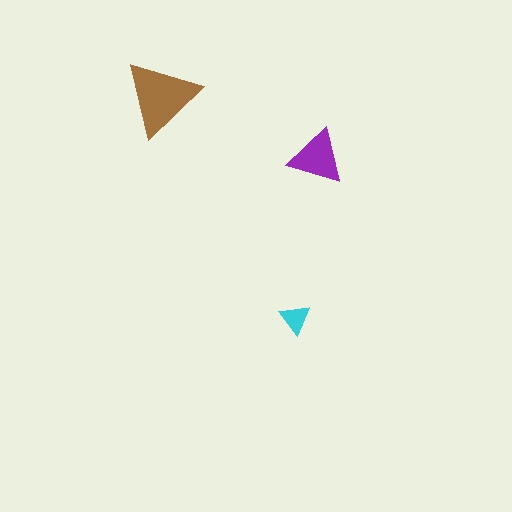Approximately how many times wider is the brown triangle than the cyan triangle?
About 2.5 times wider.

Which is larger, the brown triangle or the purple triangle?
The brown one.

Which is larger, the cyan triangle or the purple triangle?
The purple one.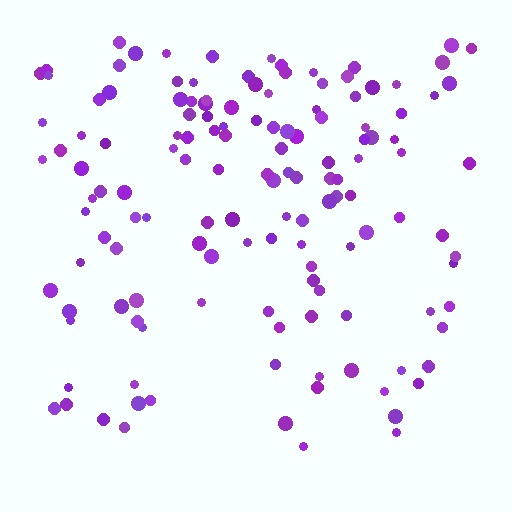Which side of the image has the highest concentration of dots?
The top.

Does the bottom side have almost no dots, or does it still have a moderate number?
Still a moderate number, just noticeably fewer than the top.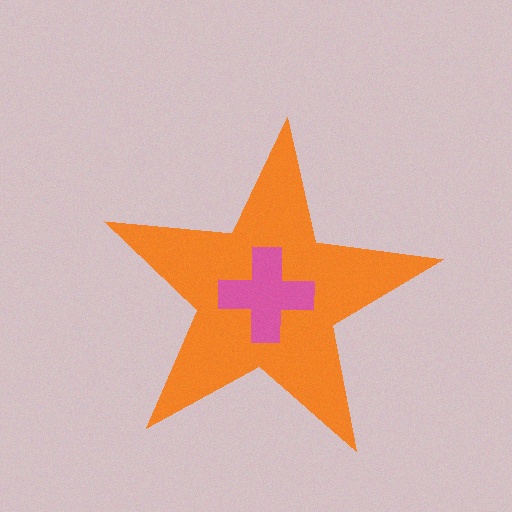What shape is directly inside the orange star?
The pink cross.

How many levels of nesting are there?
2.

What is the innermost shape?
The pink cross.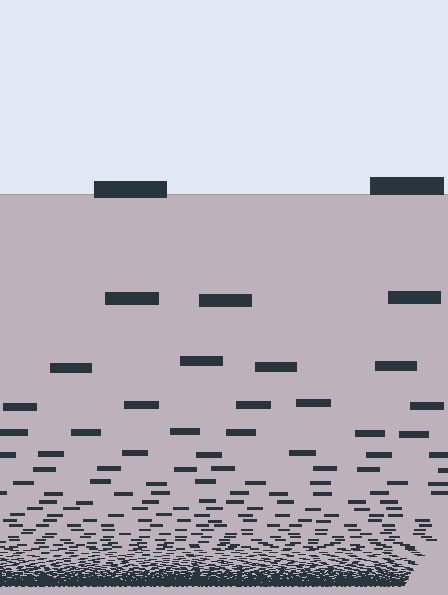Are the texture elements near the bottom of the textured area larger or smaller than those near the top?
Smaller. The gradient is inverted — elements near the bottom are smaller and denser.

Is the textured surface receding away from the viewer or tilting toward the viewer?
The surface appears to tilt toward the viewer. Texture elements get larger and sparser toward the top.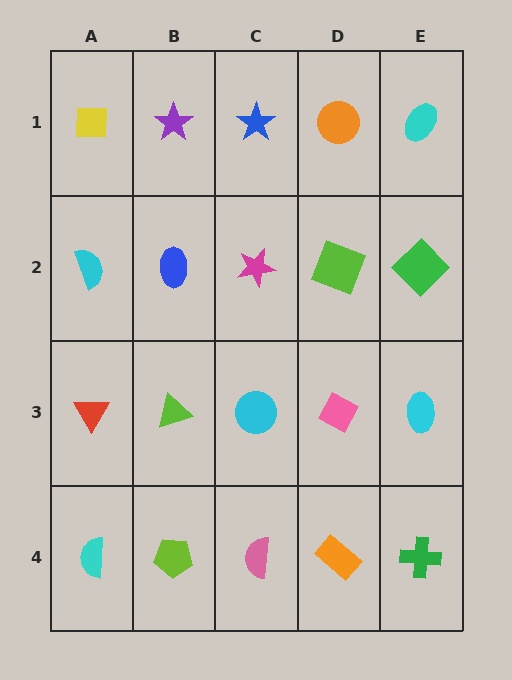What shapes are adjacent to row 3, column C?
A magenta star (row 2, column C), a pink semicircle (row 4, column C), a lime triangle (row 3, column B), a pink diamond (row 3, column D).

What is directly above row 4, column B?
A lime triangle.